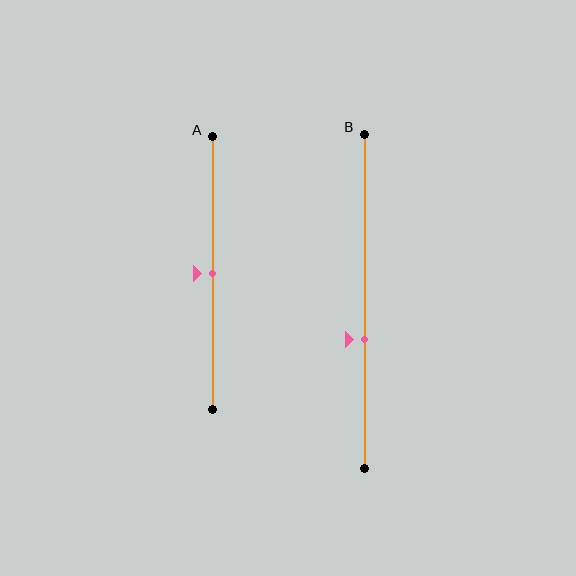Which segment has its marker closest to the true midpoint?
Segment A has its marker closest to the true midpoint.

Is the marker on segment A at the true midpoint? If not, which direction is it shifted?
Yes, the marker on segment A is at the true midpoint.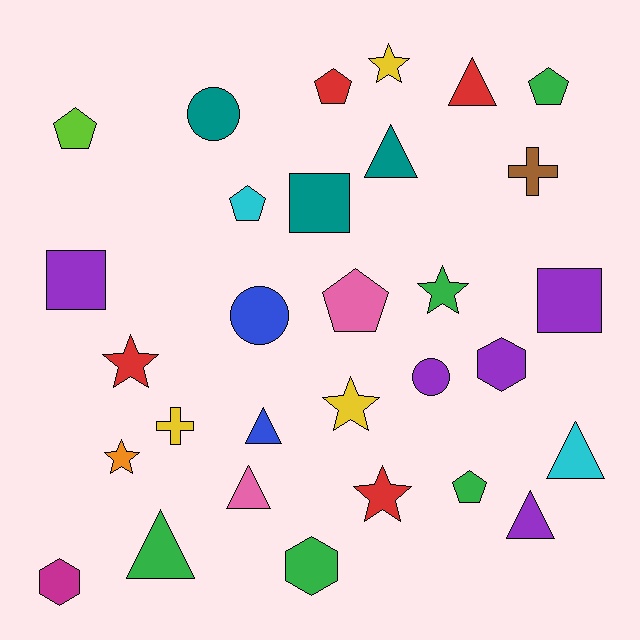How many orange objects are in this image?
There is 1 orange object.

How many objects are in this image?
There are 30 objects.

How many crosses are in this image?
There are 2 crosses.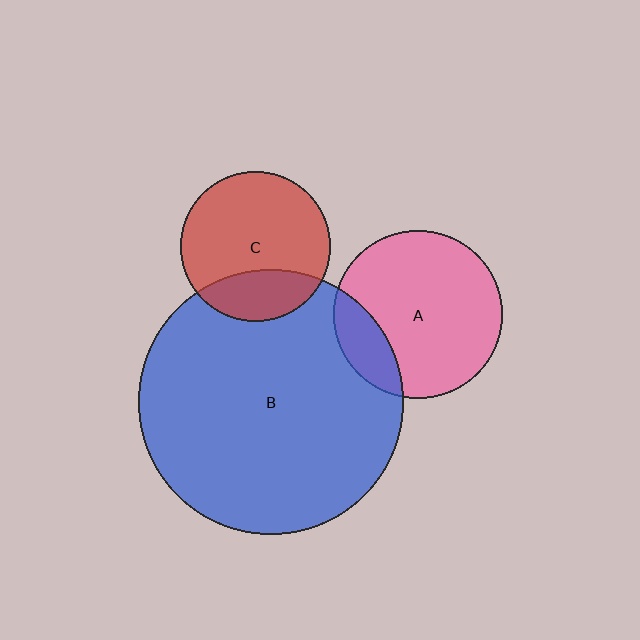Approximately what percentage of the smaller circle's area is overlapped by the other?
Approximately 20%.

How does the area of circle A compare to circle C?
Approximately 1.3 times.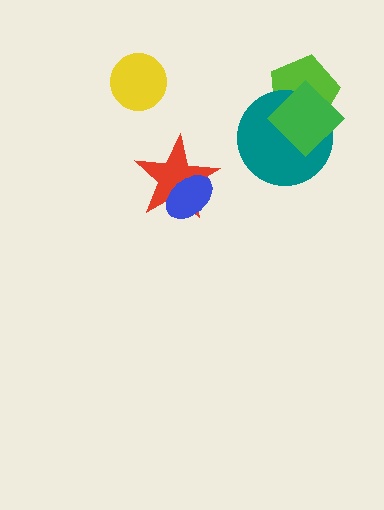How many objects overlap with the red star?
1 object overlaps with the red star.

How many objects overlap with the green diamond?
2 objects overlap with the green diamond.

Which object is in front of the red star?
The blue ellipse is in front of the red star.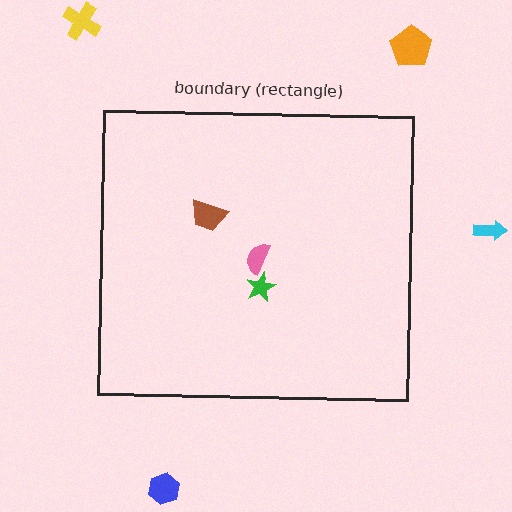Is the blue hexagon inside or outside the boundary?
Outside.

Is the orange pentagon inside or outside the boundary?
Outside.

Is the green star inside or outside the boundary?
Inside.